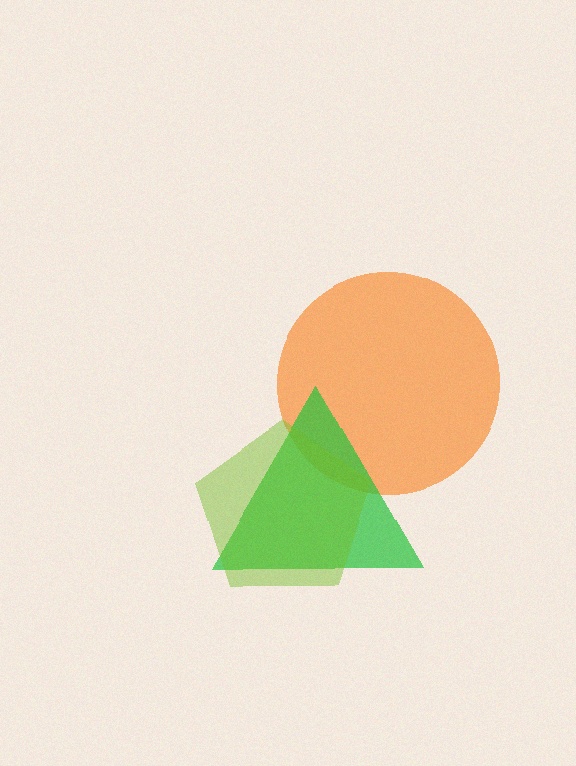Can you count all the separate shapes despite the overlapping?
Yes, there are 3 separate shapes.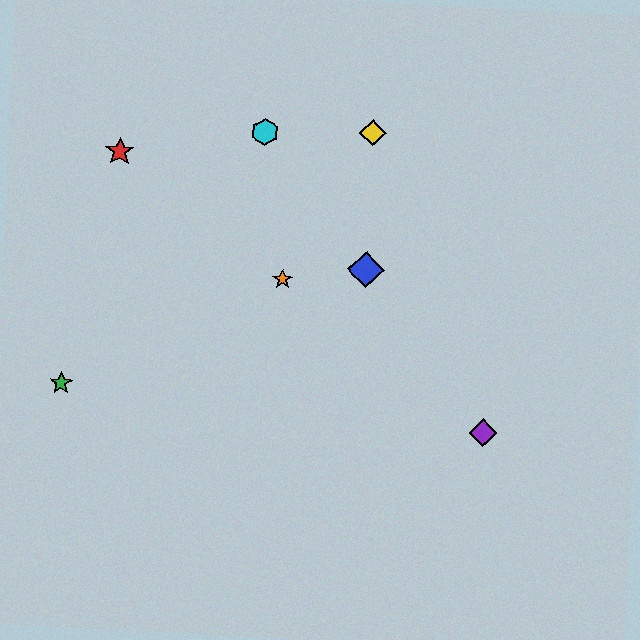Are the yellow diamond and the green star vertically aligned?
No, the yellow diamond is at x≈373 and the green star is at x≈61.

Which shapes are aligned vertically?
The blue diamond, the yellow diamond are aligned vertically.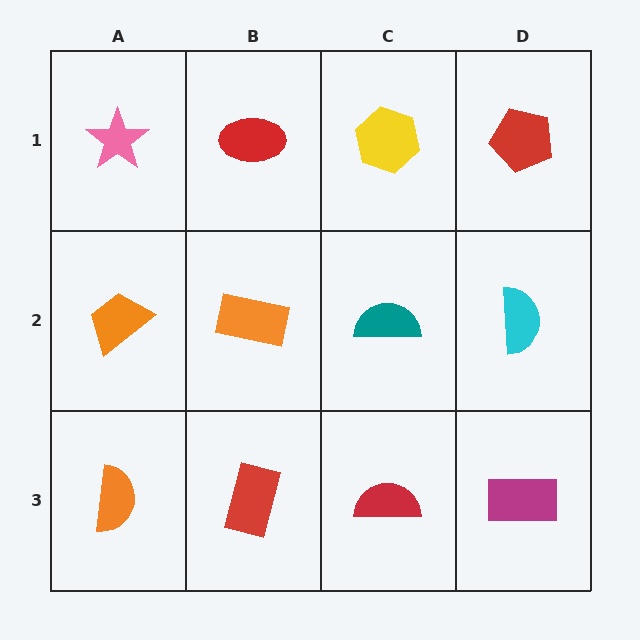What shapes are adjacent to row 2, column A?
A pink star (row 1, column A), an orange semicircle (row 3, column A), an orange rectangle (row 2, column B).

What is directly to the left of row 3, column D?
A red semicircle.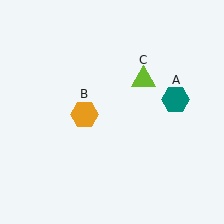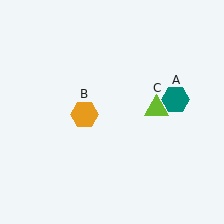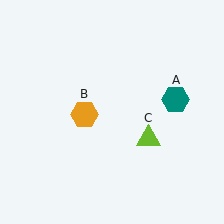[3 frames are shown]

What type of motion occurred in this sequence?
The lime triangle (object C) rotated clockwise around the center of the scene.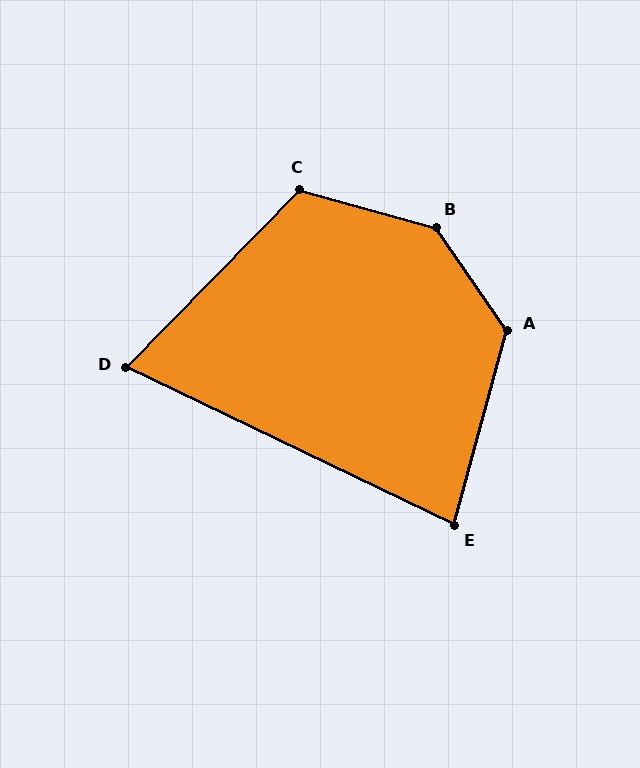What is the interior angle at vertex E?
Approximately 80 degrees (acute).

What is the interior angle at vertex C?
Approximately 119 degrees (obtuse).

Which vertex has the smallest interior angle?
D, at approximately 71 degrees.